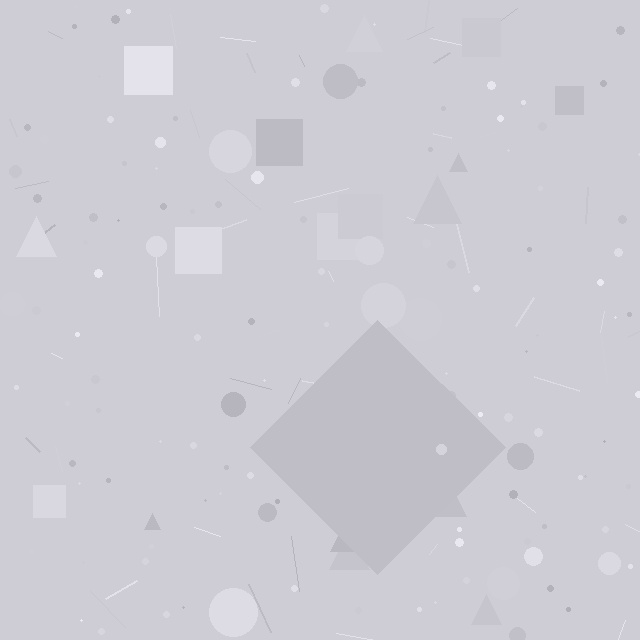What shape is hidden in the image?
A diamond is hidden in the image.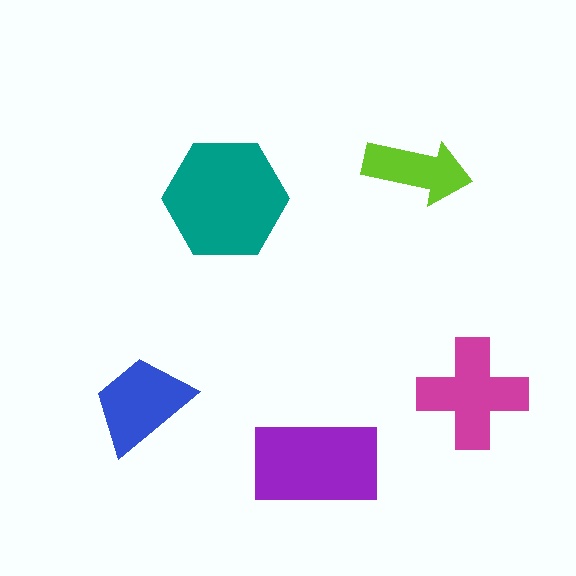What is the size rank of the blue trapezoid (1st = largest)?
4th.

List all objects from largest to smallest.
The teal hexagon, the purple rectangle, the magenta cross, the blue trapezoid, the lime arrow.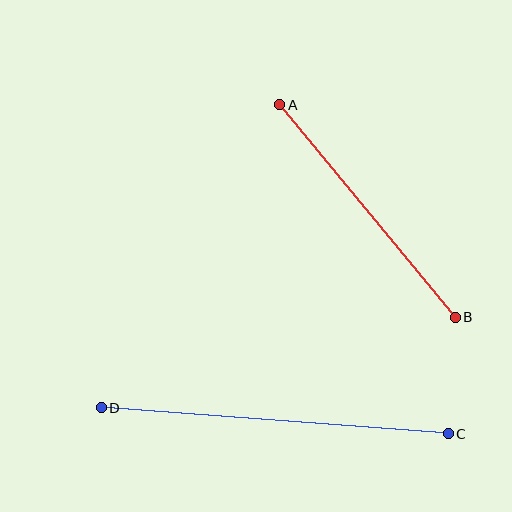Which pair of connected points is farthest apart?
Points C and D are farthest apart.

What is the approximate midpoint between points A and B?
The midpoint is at approximately (368, 211) pixels.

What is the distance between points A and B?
The distance is approximately 275 pixels.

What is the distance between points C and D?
The distance is approximately 348 pixels.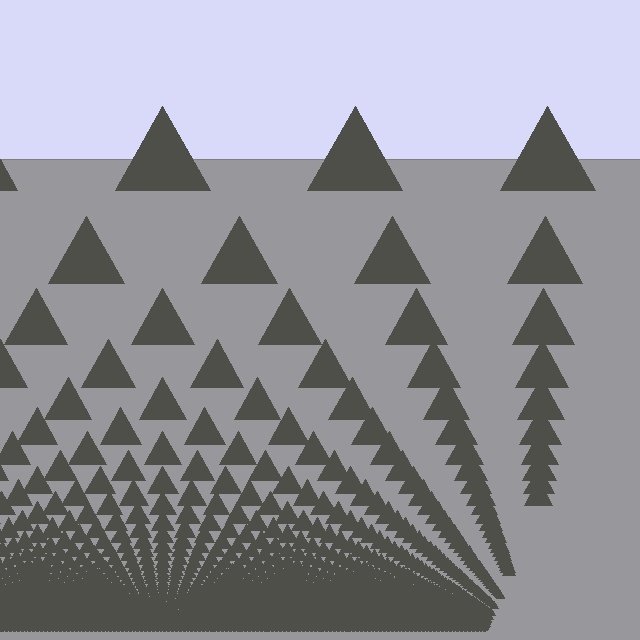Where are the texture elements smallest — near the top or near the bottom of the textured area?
Near the bottom.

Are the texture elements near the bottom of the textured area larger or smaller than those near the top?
Smaller. The gradient is inverted — elements near the bottom are smaller and denser.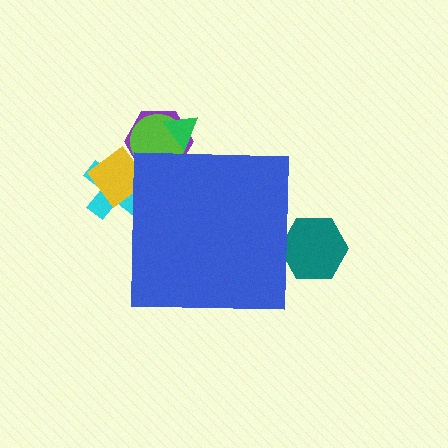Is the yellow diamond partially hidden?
Yes, the yellow diamond is partially hidden behind the blue square.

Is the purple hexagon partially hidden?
Yes, the purple hexagon is partially hidden behind the blue square.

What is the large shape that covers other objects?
A blue square.